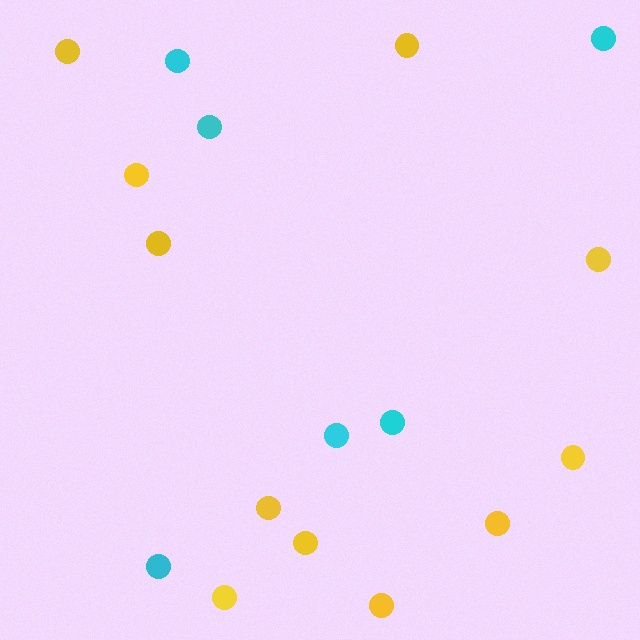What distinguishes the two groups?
There are 2 groups: one group of cyan circles (6) and one group of yellow circles (11).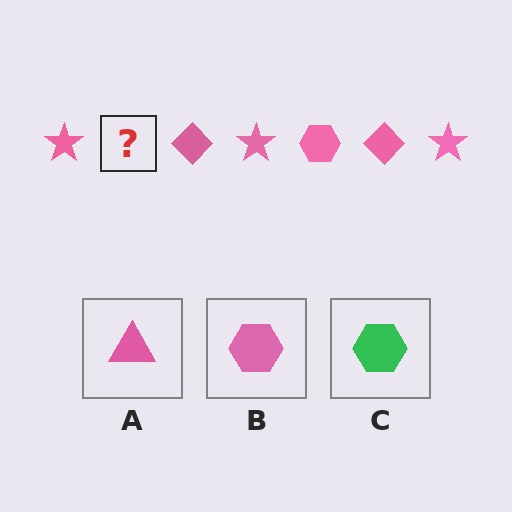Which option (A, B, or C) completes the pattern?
B.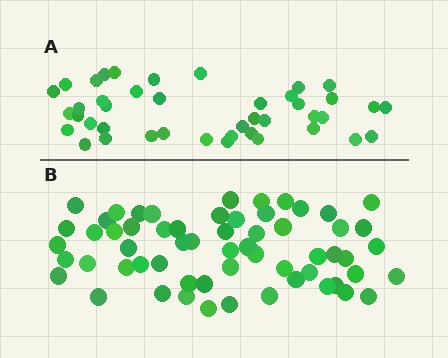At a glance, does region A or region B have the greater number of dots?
Region B (the bottom region) has more dots.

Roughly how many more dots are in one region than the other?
Region B has approximately 20 more dots than region A.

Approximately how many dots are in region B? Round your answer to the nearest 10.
About 60 dots.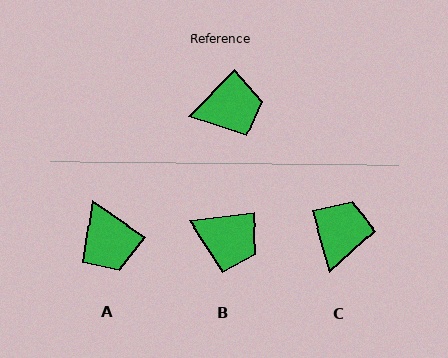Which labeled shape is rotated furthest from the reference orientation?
A, about 79 degrees away.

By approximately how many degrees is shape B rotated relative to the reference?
Approximately 39 degrees clockwise.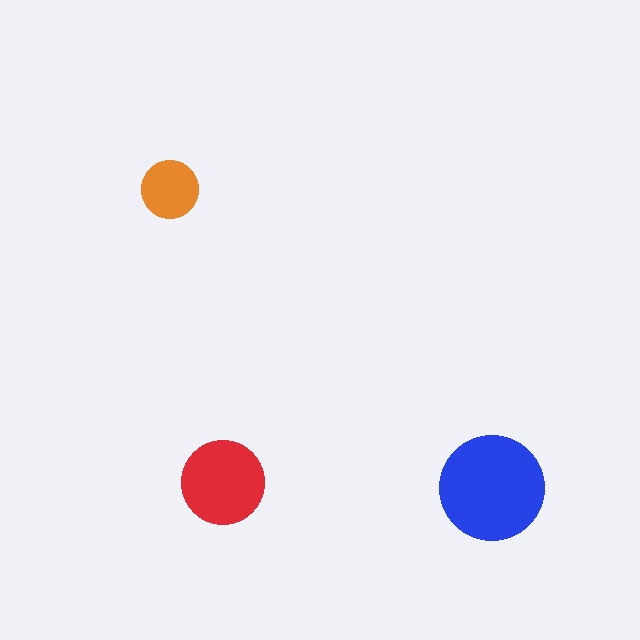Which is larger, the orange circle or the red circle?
The red one.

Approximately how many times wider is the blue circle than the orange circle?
About 2 times wider.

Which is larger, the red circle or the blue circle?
The blue one.